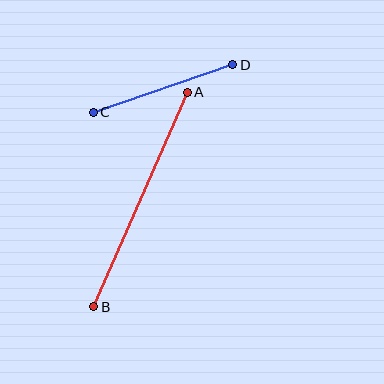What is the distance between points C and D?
The distance is approximately 147 pixels.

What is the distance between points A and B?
The distance is approximately 234 pixels.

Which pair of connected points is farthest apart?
Points A and B are farthest apart.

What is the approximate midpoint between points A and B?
The midpoint is at approximately (140, 200) pixels.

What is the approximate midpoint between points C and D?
The midpoint is at approximately (163, 89) pixels.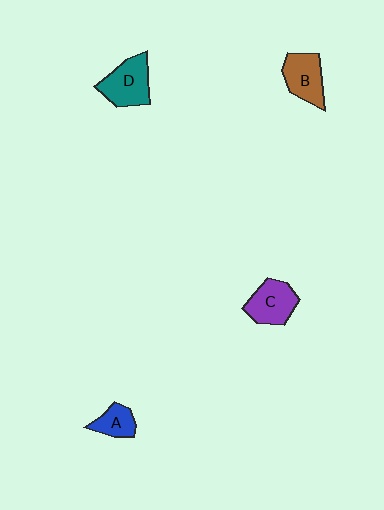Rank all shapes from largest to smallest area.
From largest to smallest: D (teal), C (purple), B (brown), A (blue).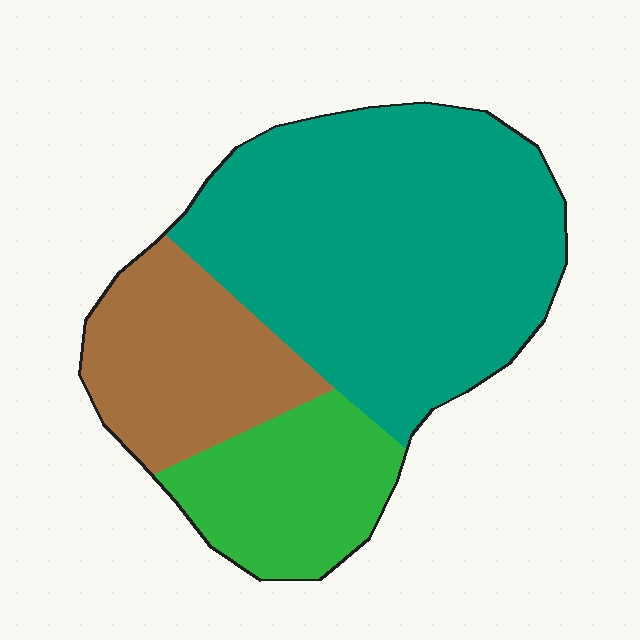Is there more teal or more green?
Teal.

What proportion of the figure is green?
Green takes up about one fifth (1/5) of the figure.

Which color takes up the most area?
Teal, at roughly 60%.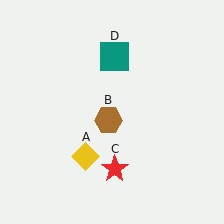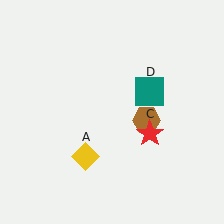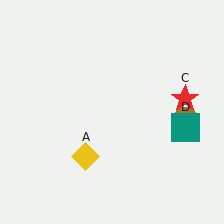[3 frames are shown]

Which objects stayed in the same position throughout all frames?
Yellow diamond (object A) remained stationary.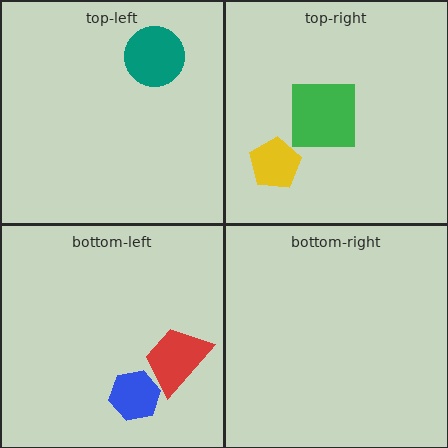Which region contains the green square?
The top-right region.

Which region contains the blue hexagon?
The bottom-left region.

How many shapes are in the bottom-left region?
2.